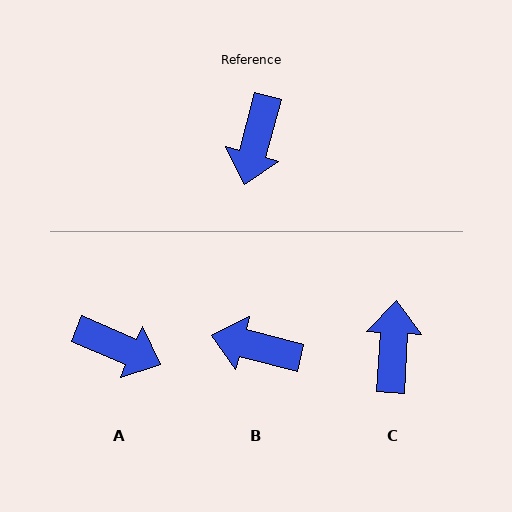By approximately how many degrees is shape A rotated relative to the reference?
Approximately 82 degrees counter-clockwise.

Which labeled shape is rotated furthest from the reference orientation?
C, about 169 degrees away.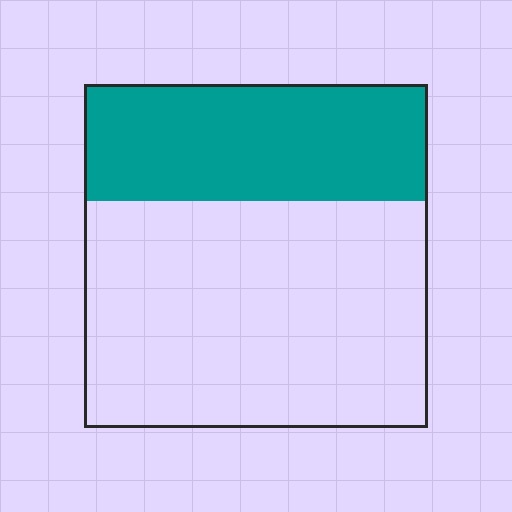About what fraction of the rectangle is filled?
About one third (1/3).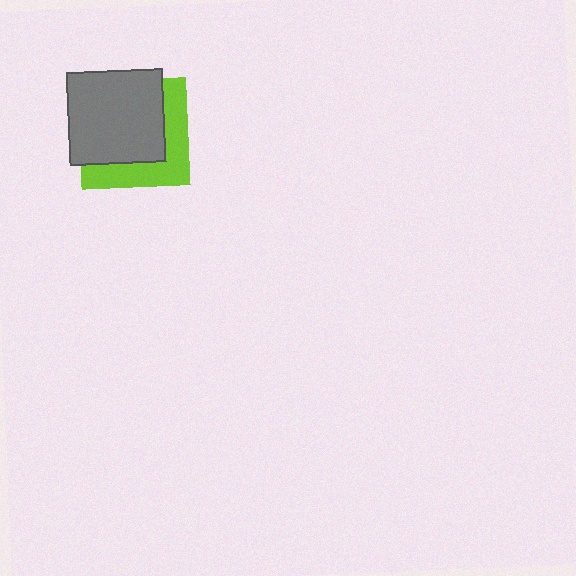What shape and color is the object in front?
The object in front is a gray rectangle.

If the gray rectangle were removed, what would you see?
You would see the complete lime square.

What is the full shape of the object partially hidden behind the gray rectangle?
The partially hidden object is a lime square.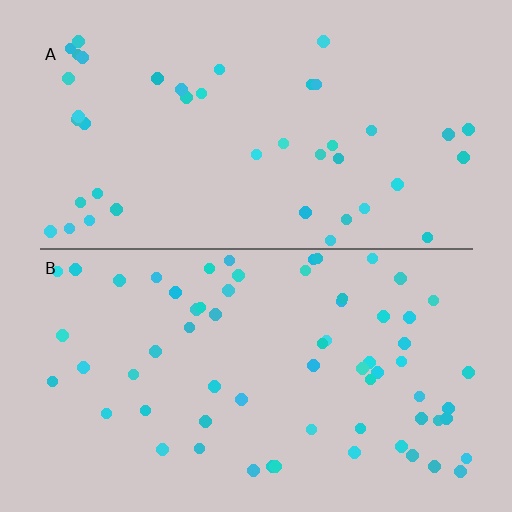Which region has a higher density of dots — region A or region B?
B (the bottom).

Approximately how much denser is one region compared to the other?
Approximately 1.5× — region B over region A.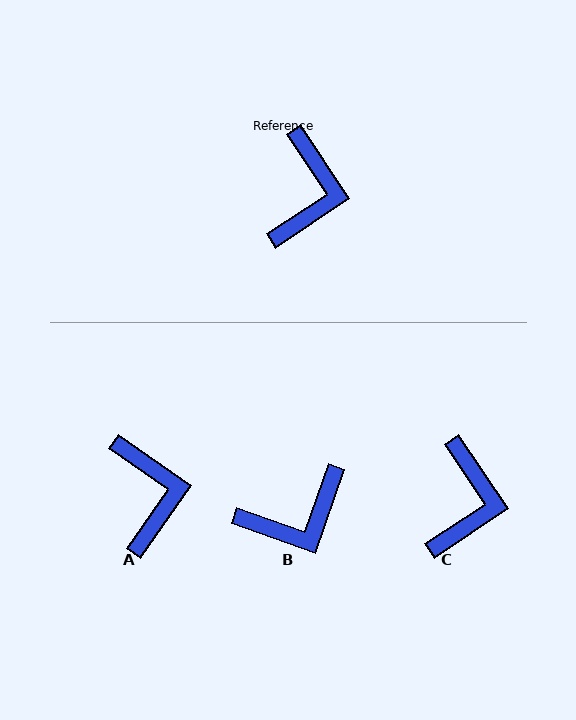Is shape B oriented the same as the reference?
No, it is off by about 53 degrees.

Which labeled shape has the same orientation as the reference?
C.